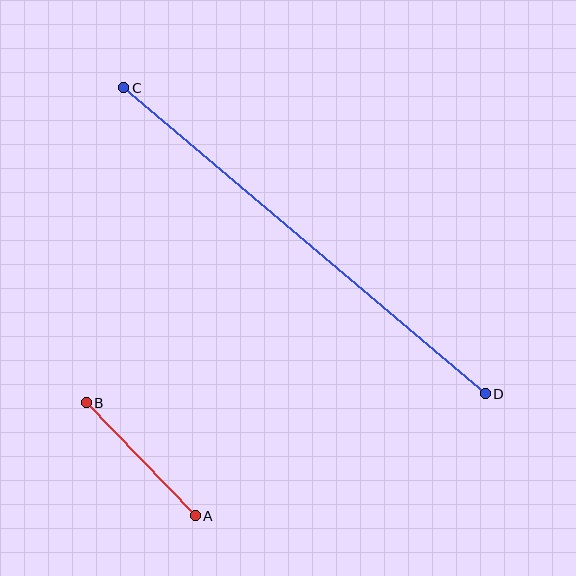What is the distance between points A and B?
The distance is approximately 157 pixels.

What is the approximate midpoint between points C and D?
The midpoint is at approximately (304, 241) pixels.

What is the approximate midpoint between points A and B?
The midpoint is at approximately (141, 459) pixels.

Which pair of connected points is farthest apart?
Points C and D are farthest apart.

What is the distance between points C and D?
The distance is approximately 473 pixels.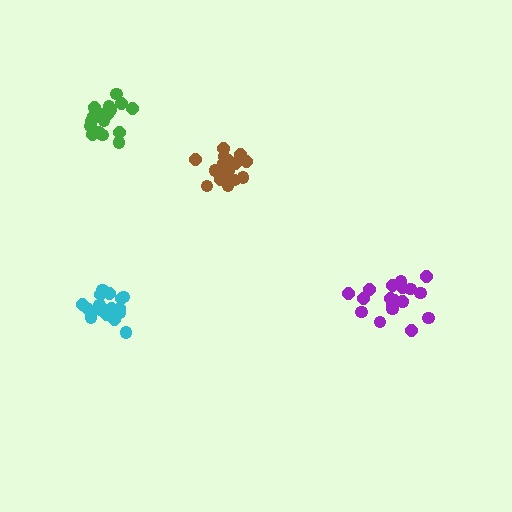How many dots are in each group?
Group 1: 17 dots, Group 2: 18 dots, Group 3: 19 dots, Group 4: 21 dots (75 total).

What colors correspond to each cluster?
The clusters are colored: cyan, brown, purple, green.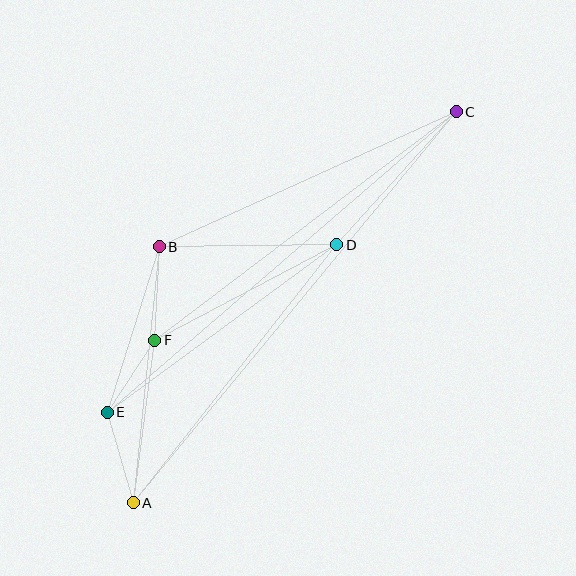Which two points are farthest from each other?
Points A and C are farthest from each other.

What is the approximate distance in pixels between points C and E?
The distance between C and E is approximately 461 pixels.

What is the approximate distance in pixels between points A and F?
The distance between A and F is approximately 164 pixels.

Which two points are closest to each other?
Points E and F are closest to each other.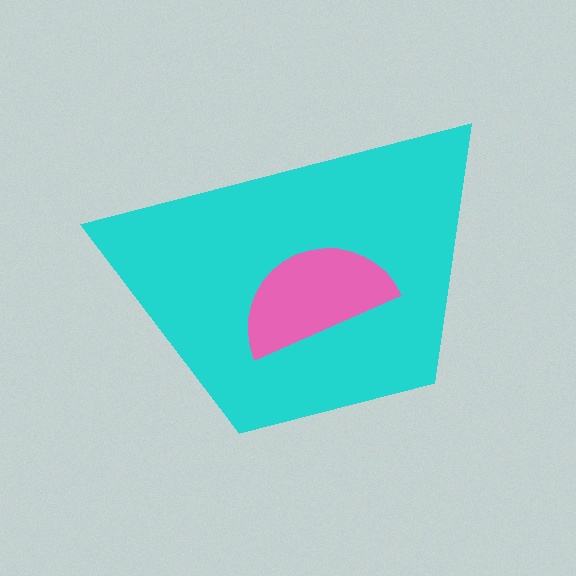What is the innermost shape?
The pink semicircle.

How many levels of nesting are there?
2.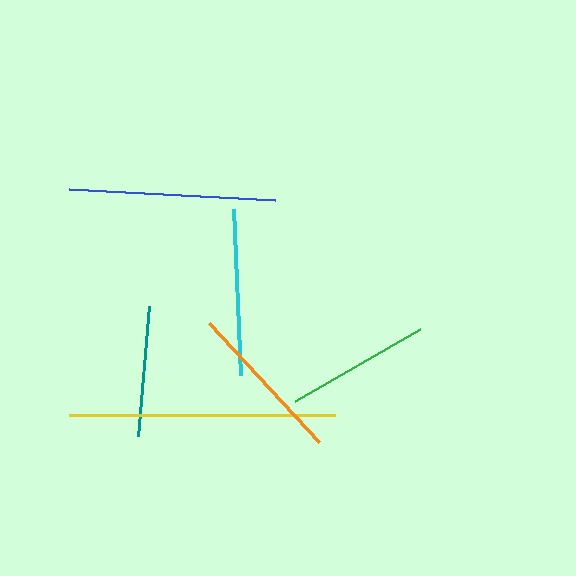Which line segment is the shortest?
The teal line is the shortest at approximately 131 pixels.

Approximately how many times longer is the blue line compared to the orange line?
The blue line is approximately 1.3 times the length of the orange line.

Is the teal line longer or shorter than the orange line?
The orange line is longer than the teal line.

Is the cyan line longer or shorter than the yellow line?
The yellow line is longer than the cyan line.